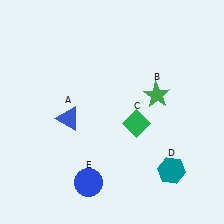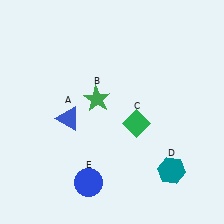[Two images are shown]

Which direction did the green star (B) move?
The green star (B) moved left.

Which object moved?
The green star (B) moved left.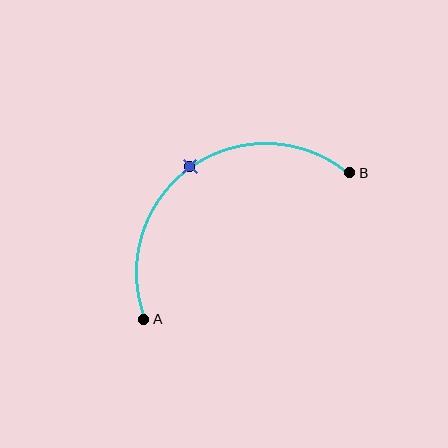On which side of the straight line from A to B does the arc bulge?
The arc bulges above and to the left of the straight line connecting A and B.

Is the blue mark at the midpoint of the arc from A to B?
Yes. The blue mark lies on the arc at equal arc-length from both A and B — it is the arc midpoint.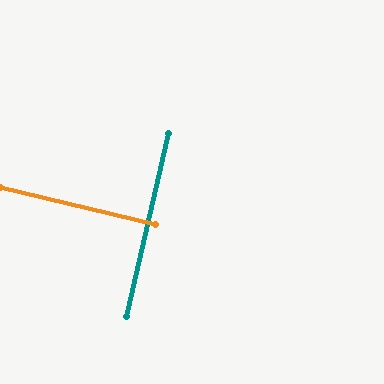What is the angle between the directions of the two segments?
Approximately 89 degrees.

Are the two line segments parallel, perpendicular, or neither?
Perpendicular — they meet at approximately 89°.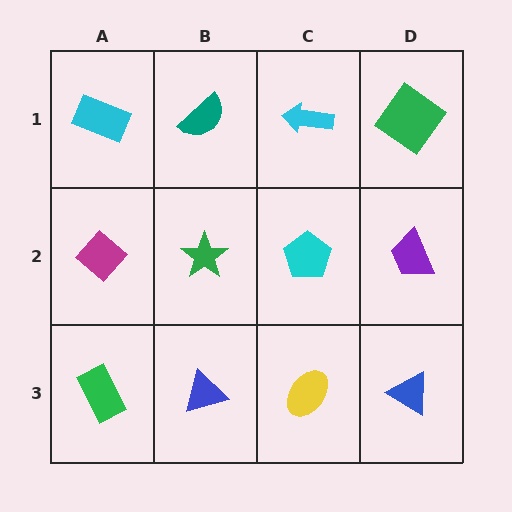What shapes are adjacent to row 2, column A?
A cyan rectangle (row 1, column A), a green rectangle (row 3, column A), a green star (row 2, column B).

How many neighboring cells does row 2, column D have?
3.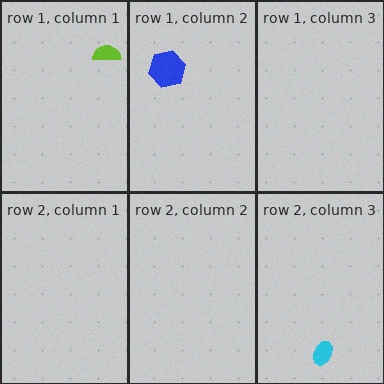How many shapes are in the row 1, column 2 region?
1.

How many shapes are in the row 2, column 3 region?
1.